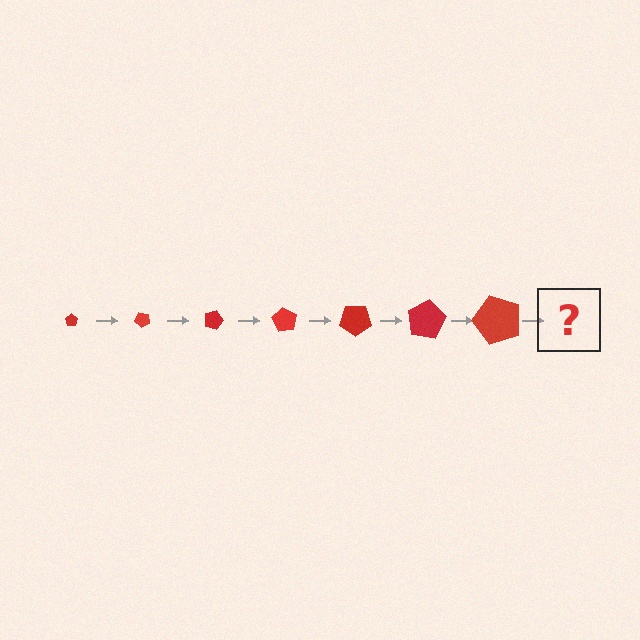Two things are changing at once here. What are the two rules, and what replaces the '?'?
The two rules are that the pentagon grows larger each step and it rotates 45 degrees each step. The '?' should be a pentagon, larger than the previous one and rotated 315 degrees from the start.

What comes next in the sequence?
The next element should be a pentagon, larger than the previous one and rotated 315 degrees from the start.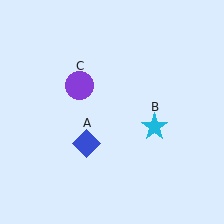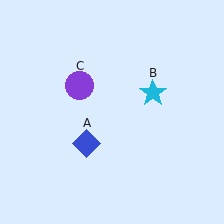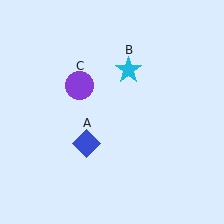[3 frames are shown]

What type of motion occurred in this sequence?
The cyan star (object B) rotated counterclockwise around the center of the scene.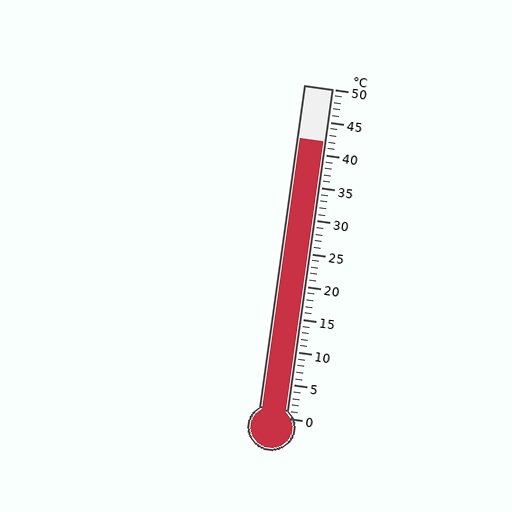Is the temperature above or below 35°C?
The temperature is above 35°C.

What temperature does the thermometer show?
The thermometer shows approximately 42°C.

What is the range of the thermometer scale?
The thermometer scale ranges from 0°C to 50°C.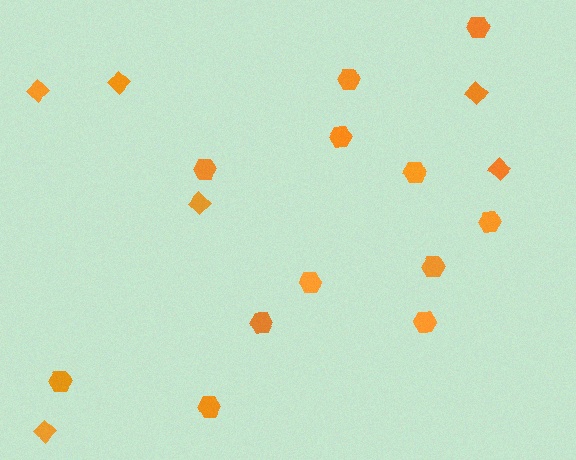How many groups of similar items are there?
There are 2 groups: one group of diamonds (6) and one group of hexagons (12).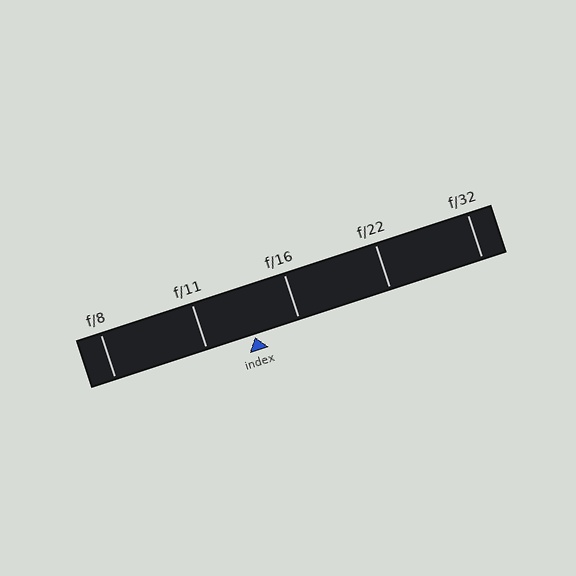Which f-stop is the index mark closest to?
The index mark is closest to f/16.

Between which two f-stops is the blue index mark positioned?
The index mark is between f/11 and f/16.